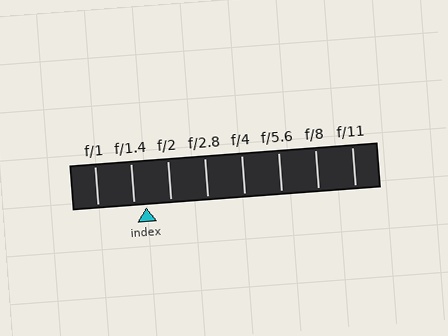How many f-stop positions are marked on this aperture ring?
There are 8 f-stop positions marked.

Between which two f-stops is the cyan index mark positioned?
The index mark is between f/1.4 and f/2.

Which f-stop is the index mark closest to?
The index mark is closest to f/1.4.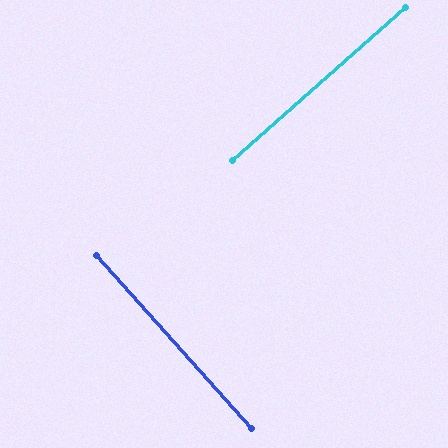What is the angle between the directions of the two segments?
Approximately 89 degrees.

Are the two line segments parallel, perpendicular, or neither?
Perpendicular — they meet at approximately 89°.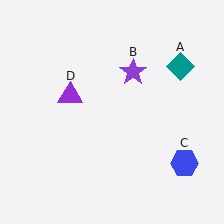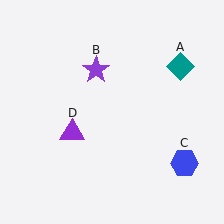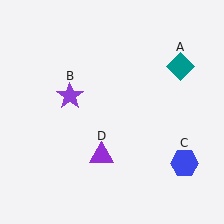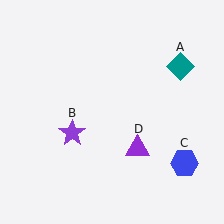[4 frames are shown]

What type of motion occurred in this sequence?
The purple star (object B), purple triangle (object D) rotated counterclockwise around the center of the scene.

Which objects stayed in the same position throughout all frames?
Teal diamond (object A) and blue hexagon (object C) remained stationary.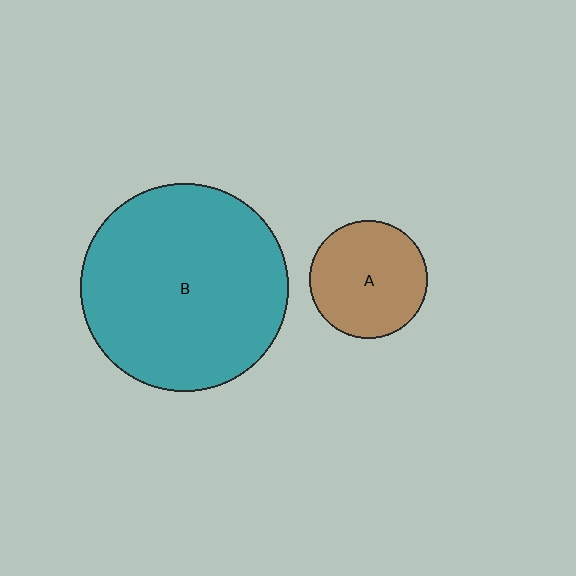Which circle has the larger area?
Circle B (teal).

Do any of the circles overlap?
No, none of the circles overlap.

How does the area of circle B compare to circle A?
Approximately 3.1 times.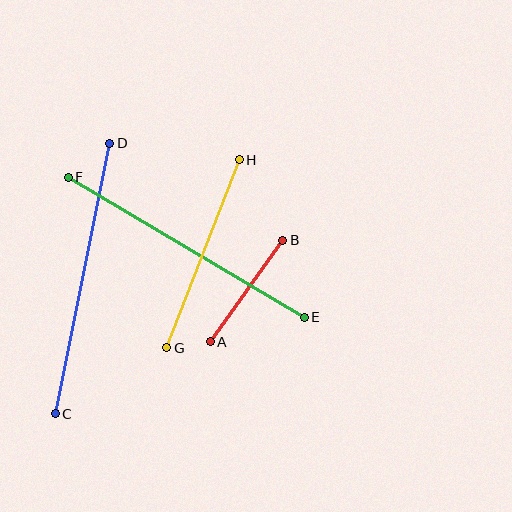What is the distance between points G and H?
The distance is approximately 201 pixels.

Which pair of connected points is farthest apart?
Points C and D are farthest apart.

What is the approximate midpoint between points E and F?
The midpoint is at approximately (186, 247) pixels.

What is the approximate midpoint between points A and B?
The midpoint is at approximately (246, 291) pixels.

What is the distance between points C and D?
The distance is approximately 276 pixels.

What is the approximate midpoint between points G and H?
The midpoint is at approximately (203, 254) pixels.